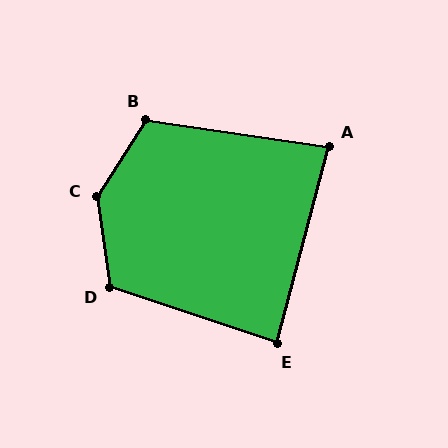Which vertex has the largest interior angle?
C, at approximately 139 degrees.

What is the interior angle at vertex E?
Approximately 86 degrees (approximately right).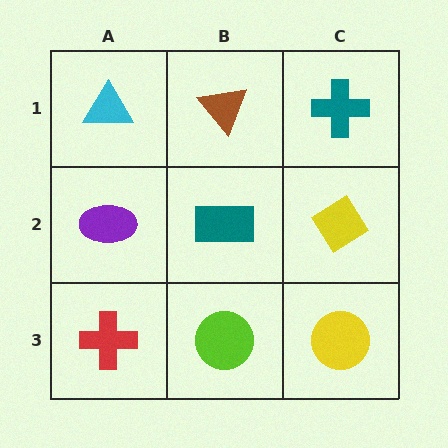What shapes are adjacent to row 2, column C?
A teal cross (row 1, column C), a yellow circle (row 3, column C), a teal rectangle (row 2, column B).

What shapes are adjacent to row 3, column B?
A teal rectangle (row 2, column B), a red cross (row 3, column A), a yellow circle (row 3, column C).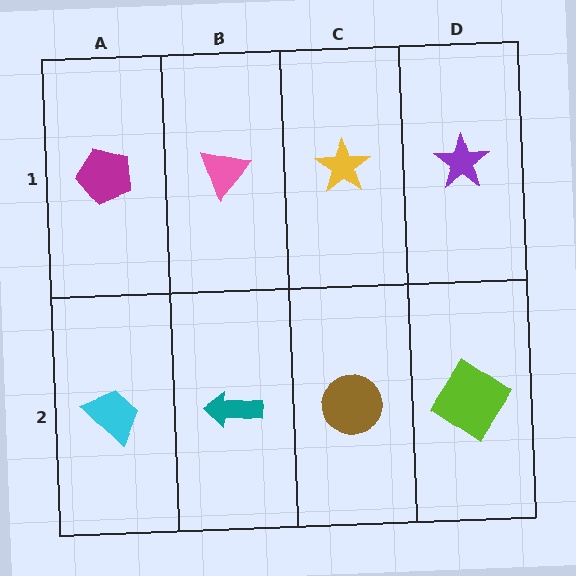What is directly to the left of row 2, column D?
A brown circle.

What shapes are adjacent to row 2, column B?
A pink triangle (row 1, column B), a cyan trapezoid (row 2, column A), a brown circle (row 2, column C).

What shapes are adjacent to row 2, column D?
A purple star (row 1, column D), a brown circle (row 2, column C).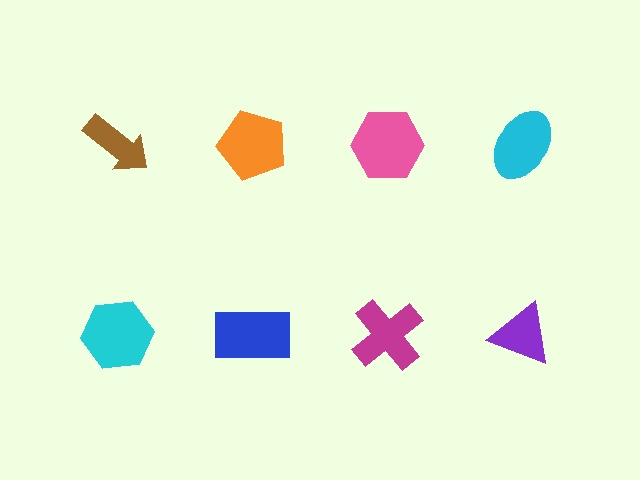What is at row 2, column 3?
A magenta cross.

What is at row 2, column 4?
A purple triangle.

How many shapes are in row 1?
4 shapes.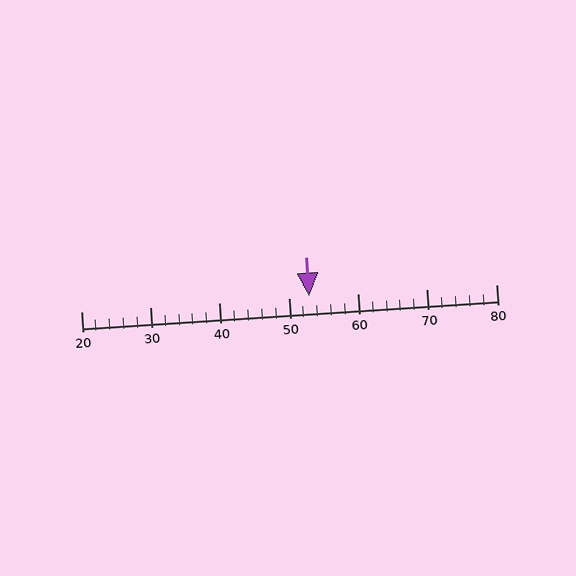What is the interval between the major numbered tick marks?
The major tick marks are spaced 10 units apart.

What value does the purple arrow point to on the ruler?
The purple arrow points to approximately 53.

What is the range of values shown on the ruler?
The ruler shows values from 20 to 80.